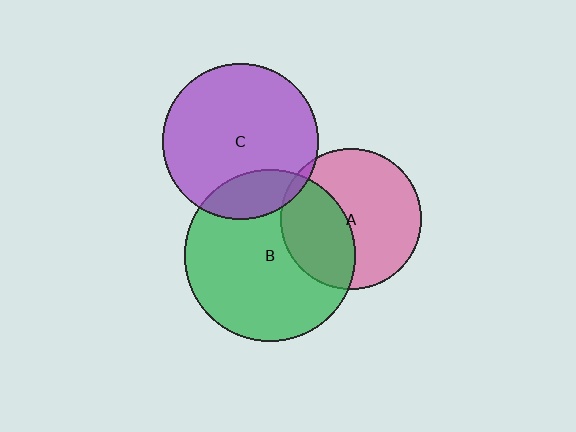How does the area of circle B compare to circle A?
Approximately 1.5 times.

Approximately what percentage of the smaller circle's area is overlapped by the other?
Approximately 40%.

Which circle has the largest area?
Circle B (green).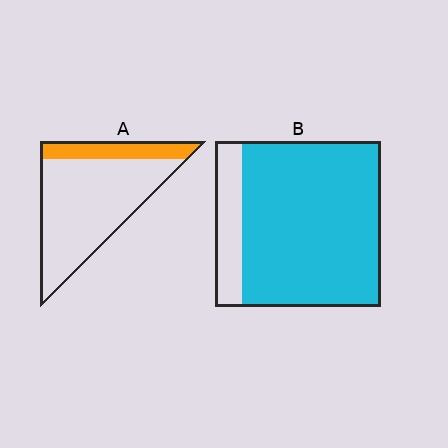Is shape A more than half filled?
No.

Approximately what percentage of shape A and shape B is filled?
A is approximately 20% and B is approximately 85%.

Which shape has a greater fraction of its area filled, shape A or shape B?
Shape B.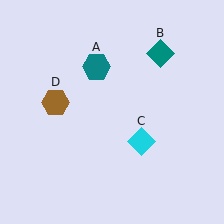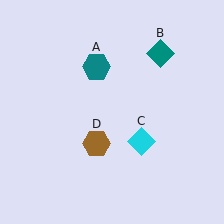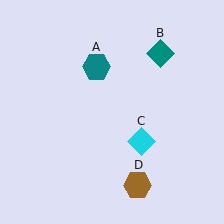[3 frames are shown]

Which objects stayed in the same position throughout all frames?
Teal hexagon (object A) and teal diamond (object B) and cyan diamond (object C) remained stationary.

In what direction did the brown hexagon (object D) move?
The brown hexagon (object D) moved down and to the right.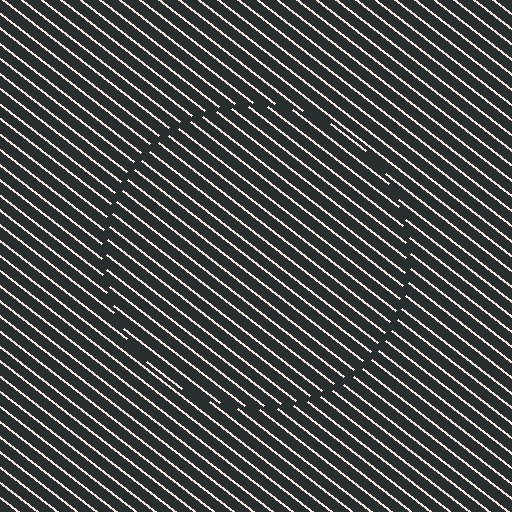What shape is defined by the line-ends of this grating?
An illusory circle. The interior of the shape contains the same grating, shifted by half a period — the contour is defined by the phase discontinuity where line-ends from the inner and outer gratings abut.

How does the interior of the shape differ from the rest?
The interior of the shape contains the same grating, shifted by half a period — the contour is defined by the phase discontinuity where line-ends from the inner and outer gratings abut.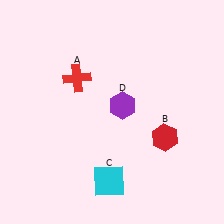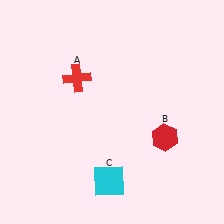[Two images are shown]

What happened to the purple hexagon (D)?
The purple hexagon (D) was removed in Image 2. It was in the top-right area of Image 1.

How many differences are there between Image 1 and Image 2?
There is 1 difference between the two images.